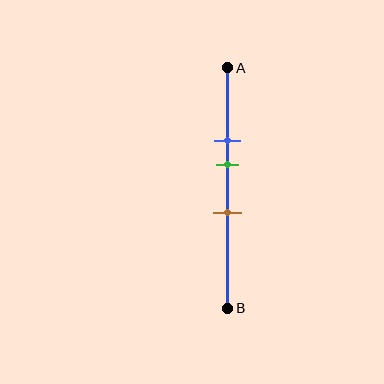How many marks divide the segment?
There are 3 marks dividing the segment.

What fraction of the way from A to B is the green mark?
The green mark is approximately 40% (0.4) of the way from A to B.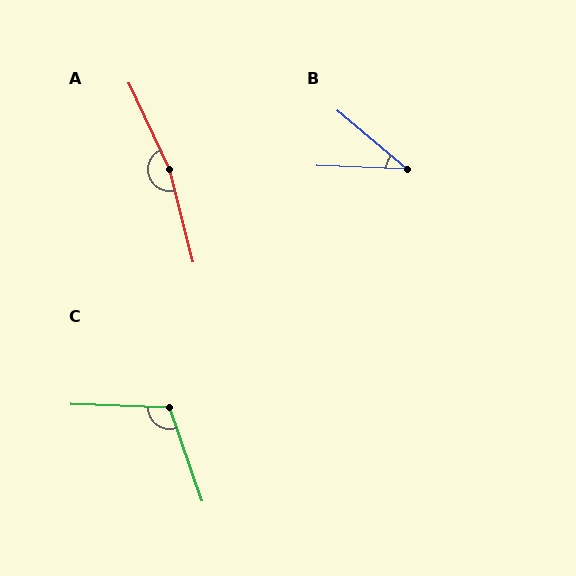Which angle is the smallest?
B, at approximately 38 degrees.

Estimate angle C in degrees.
Approximately 111 degrees.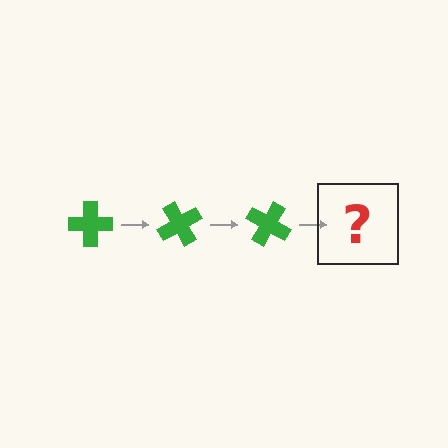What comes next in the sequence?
The next element should be a green cross rotated 180 degrees.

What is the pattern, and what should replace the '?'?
The pattern is that the cross rotates 60 degrees each step. The '?' should be a green cross rotated 180 degrees.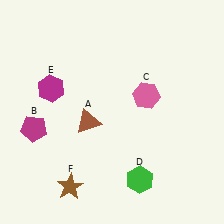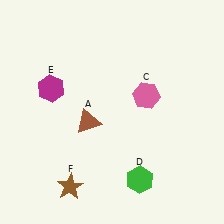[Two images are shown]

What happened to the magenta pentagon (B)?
The magenta pentagon (B) was removed in Image 2. It was in the bottom-left area of Image 1.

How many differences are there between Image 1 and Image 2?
There is 1 difference between the two images.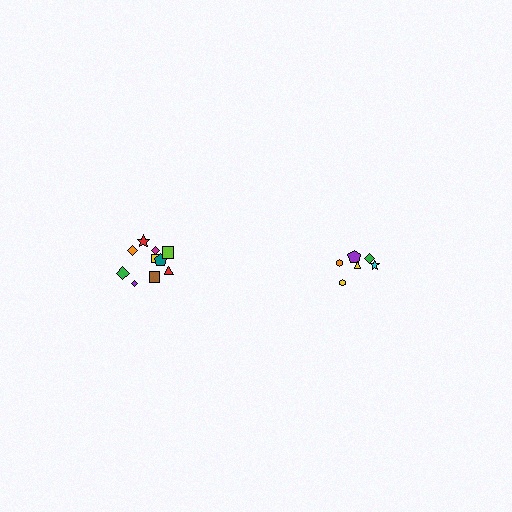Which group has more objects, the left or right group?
The left group.